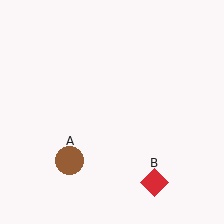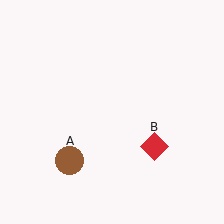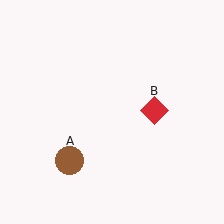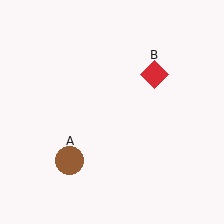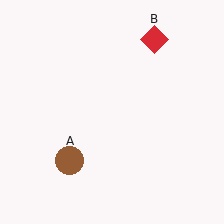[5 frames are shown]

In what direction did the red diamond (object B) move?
The red diamond (object B) moved up.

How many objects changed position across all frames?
1 object changed position: red diamond (object B).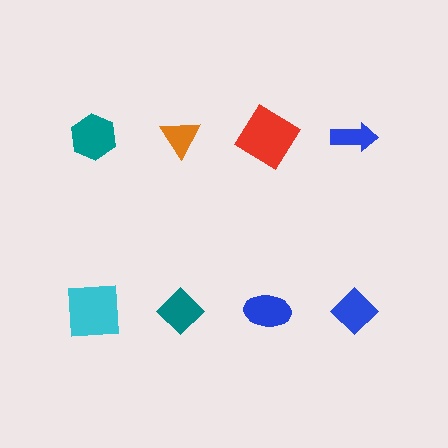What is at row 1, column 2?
An orange triangle.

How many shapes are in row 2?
4 shapes.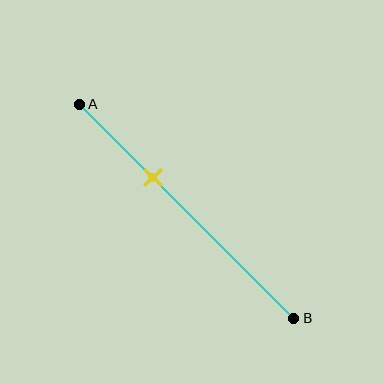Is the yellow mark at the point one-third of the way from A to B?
Yes, the mark is approximately at the one-third point.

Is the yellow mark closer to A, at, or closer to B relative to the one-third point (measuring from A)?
The yellow mark is approximately at the one-third point of segment AB.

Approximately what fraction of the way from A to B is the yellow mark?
The yellow mark is approximately 35% of the way from A to B.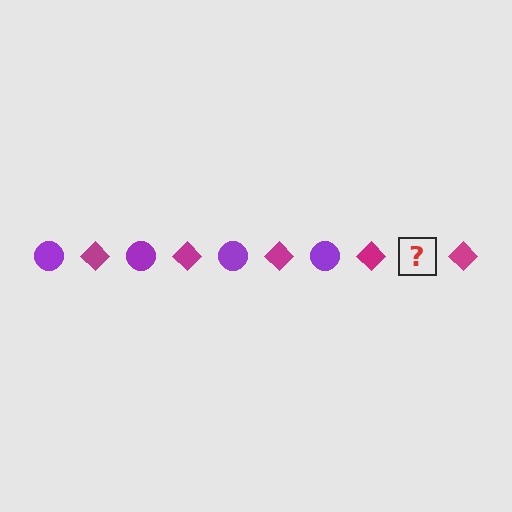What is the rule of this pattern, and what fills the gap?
The rule is that the pattern alternates between purple circle and magenta diamond. The gap should be filled with a purple circle.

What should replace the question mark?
The question mark should be replaced with a purple circle.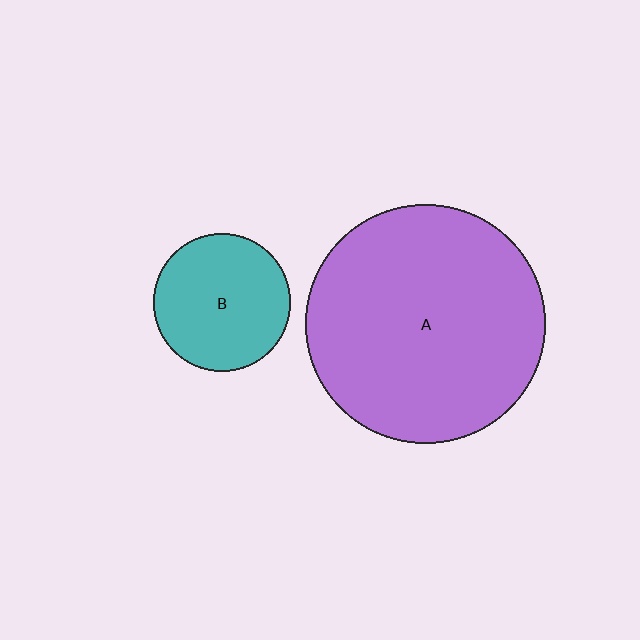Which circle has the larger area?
Circle A (purple).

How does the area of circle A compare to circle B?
Approximately 3.0 times.